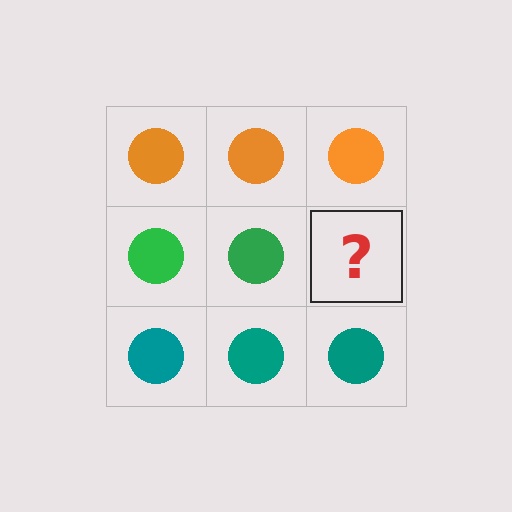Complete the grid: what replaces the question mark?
The question mark should be replaced with a green circle.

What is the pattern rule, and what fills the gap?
The rule is that each row has a consistent color. The gap should be filled with a green circle.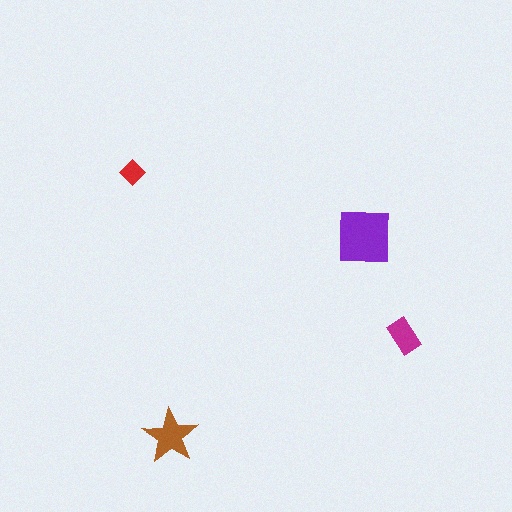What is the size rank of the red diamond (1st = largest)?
4th.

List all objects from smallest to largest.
The red diamond, the magenta rectangle, the brown star, the purple square.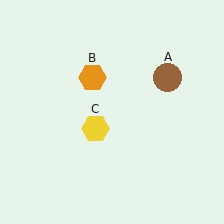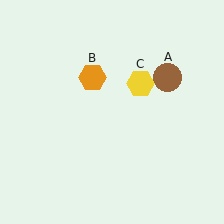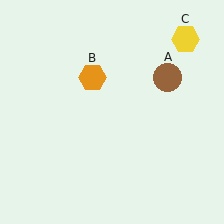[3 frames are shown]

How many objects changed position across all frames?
1 object changed position: yellow hexagon (object C).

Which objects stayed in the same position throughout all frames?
Brown circle (object A) and orange hexagon (object B) remained stationary.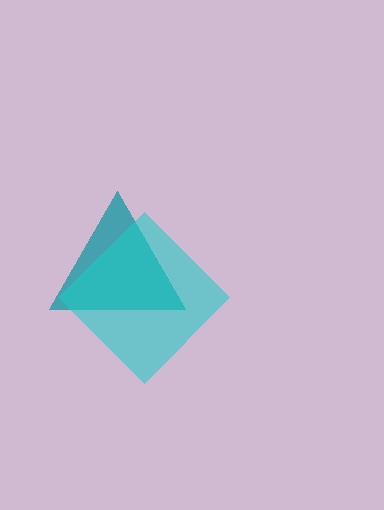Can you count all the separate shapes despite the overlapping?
Yes, there are 2 separate shapes.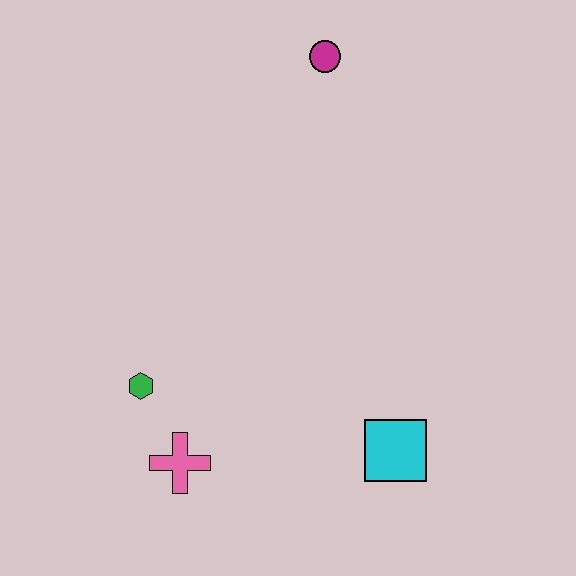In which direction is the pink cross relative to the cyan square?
The pink cross is to the left of the cyan square.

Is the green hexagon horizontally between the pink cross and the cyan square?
No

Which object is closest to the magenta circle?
The green hexagon is closest to the magenta circle.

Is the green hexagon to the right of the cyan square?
No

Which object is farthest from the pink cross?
The magenta circle is farthest from the pink cross.